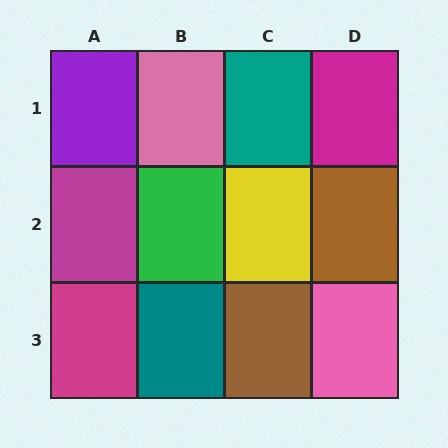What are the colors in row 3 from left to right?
Magenta, teal, brown, pink.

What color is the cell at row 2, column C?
Yellow.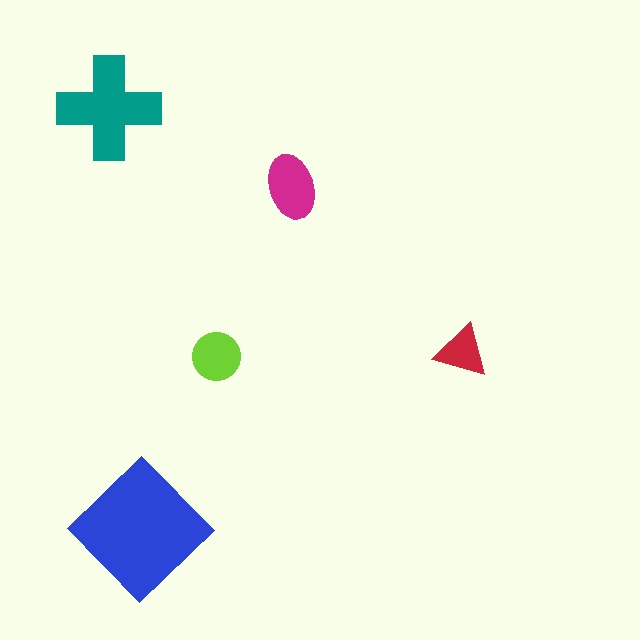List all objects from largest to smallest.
The blue diamond, the teal cross, the magenta ellipse, the lime circle, the red triangle.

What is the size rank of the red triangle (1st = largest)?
5th.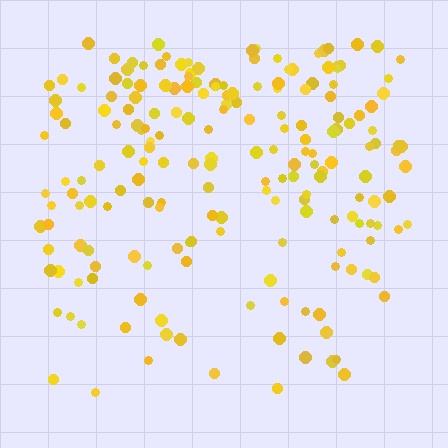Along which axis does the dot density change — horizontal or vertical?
Vertical.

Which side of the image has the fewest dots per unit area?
The bottom.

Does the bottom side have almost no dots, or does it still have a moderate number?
Still a moderate number, just noticeably fewer than the top.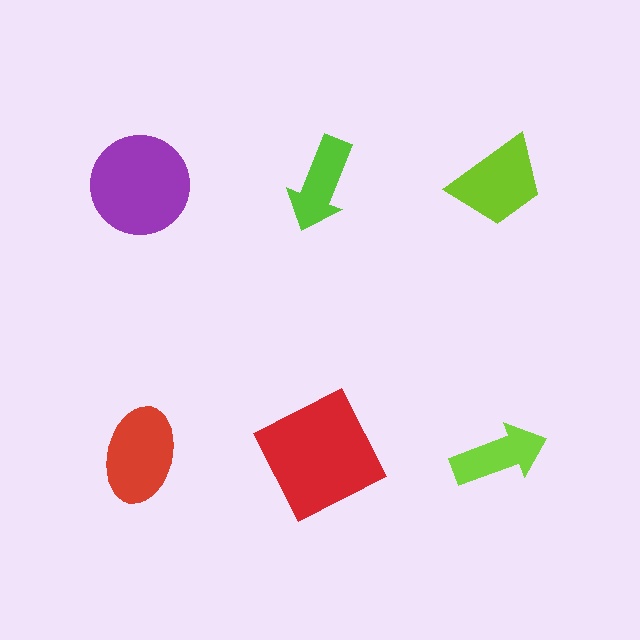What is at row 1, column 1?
A purple circle.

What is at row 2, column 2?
A red square.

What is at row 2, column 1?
A red ellipse.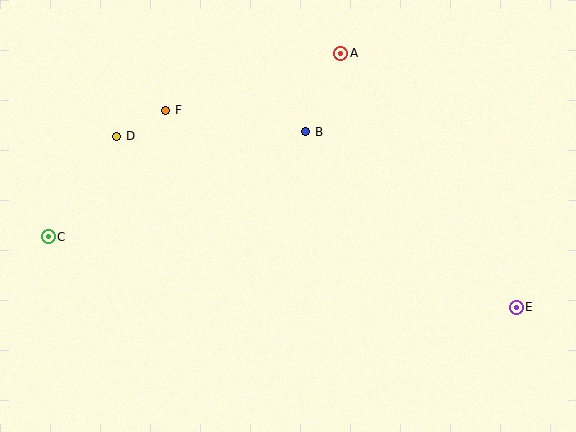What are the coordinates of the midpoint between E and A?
The midpoint between E and A is at (429, 180).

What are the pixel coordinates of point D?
Point D is at (117, 136).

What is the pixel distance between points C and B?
The distance between C and B is 278 pixels.